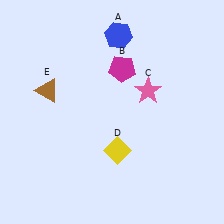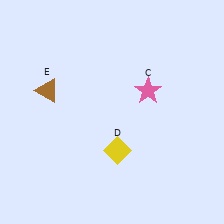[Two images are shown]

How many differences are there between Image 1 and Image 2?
There are 2 differences between the two images.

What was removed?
The magenta pentagon (B), the blue hexagon (A) were removed in Image 2.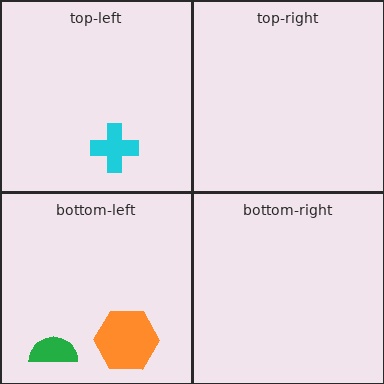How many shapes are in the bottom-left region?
2.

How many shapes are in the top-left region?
1.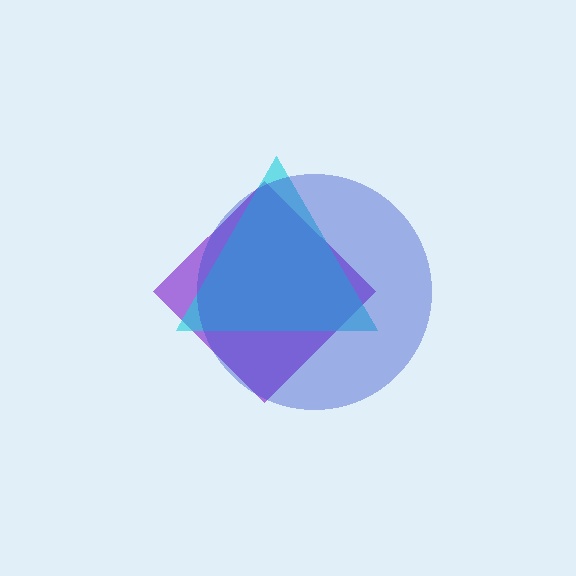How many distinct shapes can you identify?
There are 3 distinct shapes: a purple diamond, a cyan triangle, a blue circle.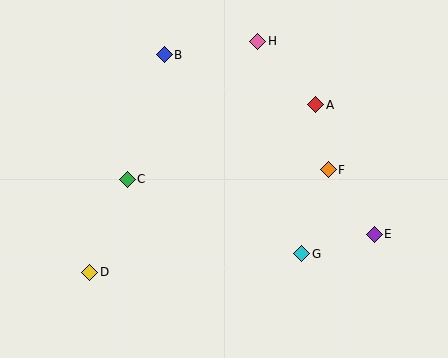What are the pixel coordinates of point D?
Point D is at (90, 272).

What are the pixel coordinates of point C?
Point C is at (127, 179).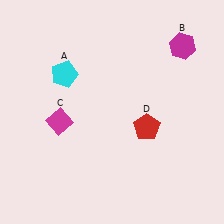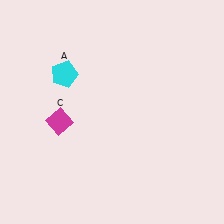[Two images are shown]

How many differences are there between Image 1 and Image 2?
There are 2 differences between the two images.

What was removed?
The red pentagon (D), the magenta hexagon (B) were removed in Image 2.